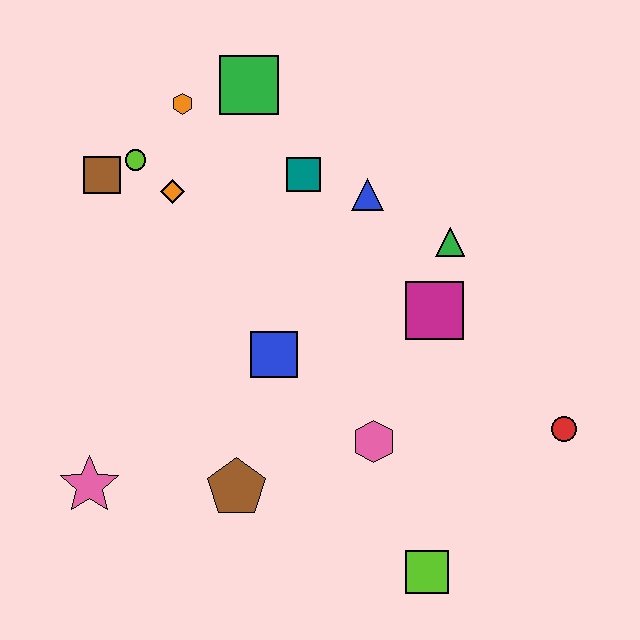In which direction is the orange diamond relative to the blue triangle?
The orange diamond is to the left of the blue triangle.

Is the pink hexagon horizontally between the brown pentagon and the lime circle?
No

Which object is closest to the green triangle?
The magenta square is closest to the green triangle.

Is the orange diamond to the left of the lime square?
Yes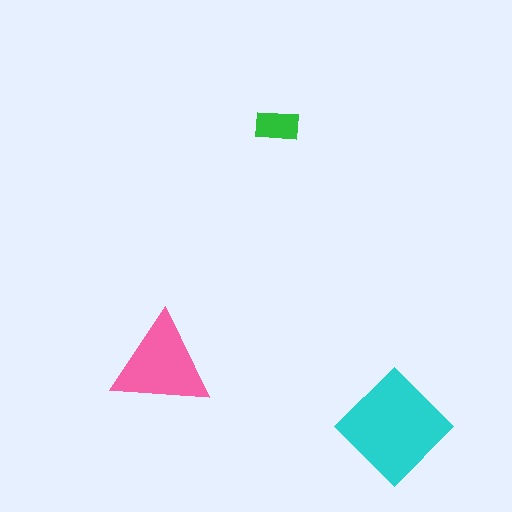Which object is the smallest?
The green rectangle.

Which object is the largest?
The cyan diamond.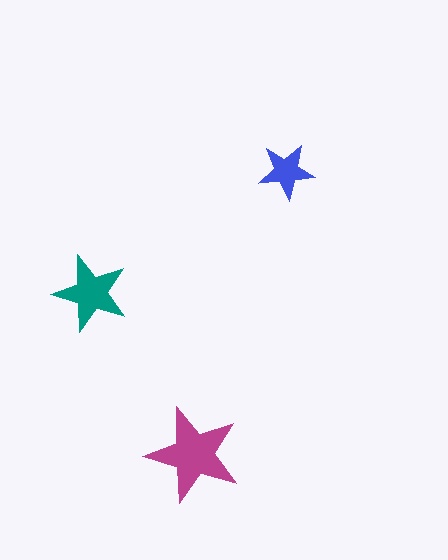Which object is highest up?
The blue star is topmost.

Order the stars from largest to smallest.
the magenta one, the teal one, the blue one.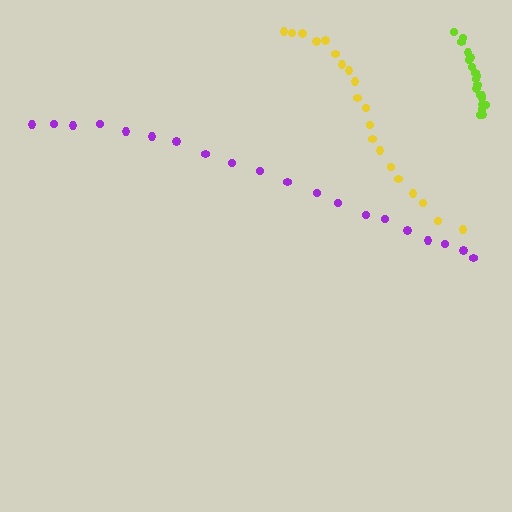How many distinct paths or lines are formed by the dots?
There are 3 distinct paths.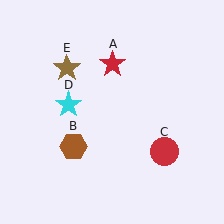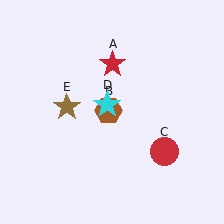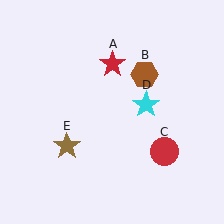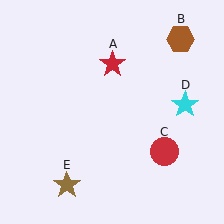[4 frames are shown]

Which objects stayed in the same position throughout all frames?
Red star (object A) and red circle (object C) remained stationary.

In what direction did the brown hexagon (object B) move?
The brown hexagon (object B) moved up and to the right.